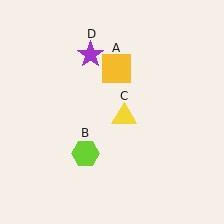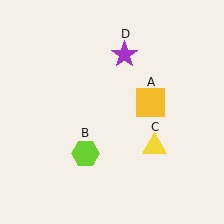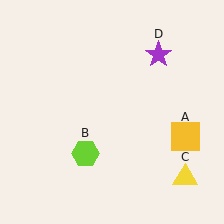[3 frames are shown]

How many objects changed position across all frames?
3 objects changed position: yellow square (object A), yellow triangle (object C), purple star (object D).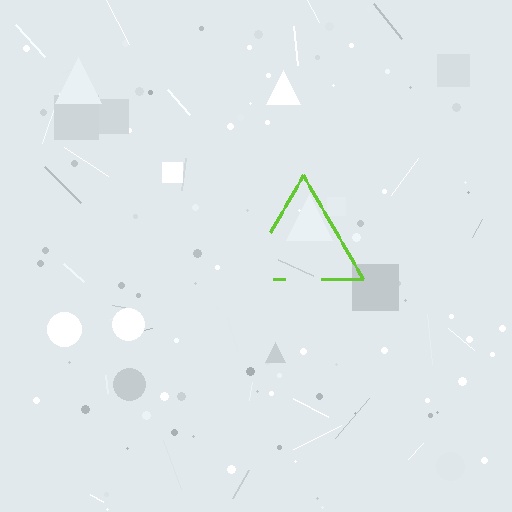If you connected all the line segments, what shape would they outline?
They would outline a triangle.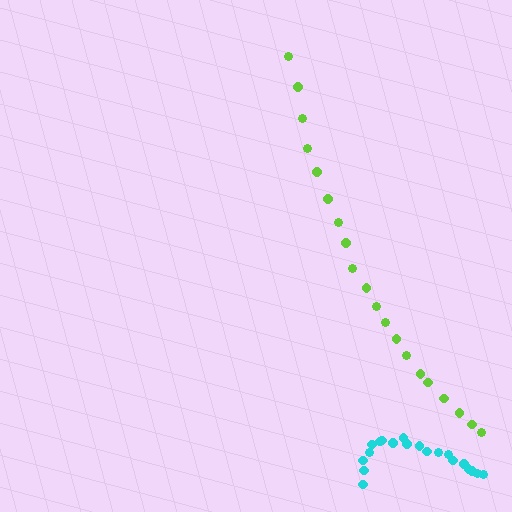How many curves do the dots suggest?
There are 2 distinct paths.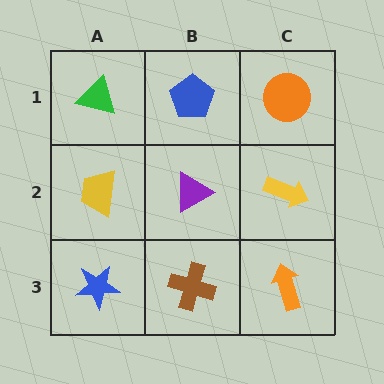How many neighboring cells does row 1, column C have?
2.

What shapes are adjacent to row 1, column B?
A purple triangle (row 2, column B), a green triangle (row 1, column A), an orange circle (row 1, column C).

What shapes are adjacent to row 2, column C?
An orange circle (row 1, column C), an orange arrow (row 3, column C), a purple triangle (row 2, column B).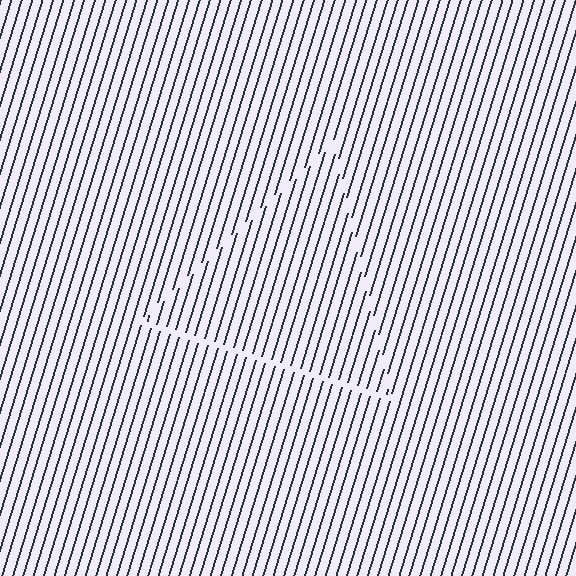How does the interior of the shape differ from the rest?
The interior of the shape contains the same grating, shifted by half a period — the contour is defined by the phase discontinuity where line-ends from the inner and outer gratings abut.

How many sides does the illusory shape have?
3 sides — the line-ends trace a triangle.